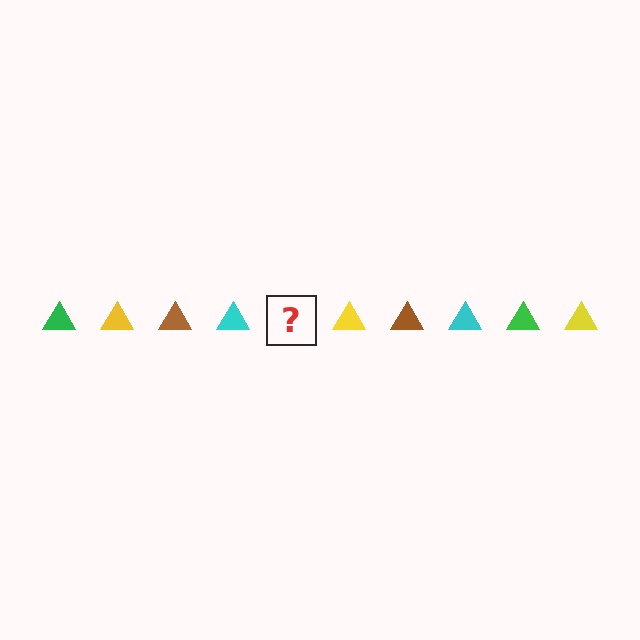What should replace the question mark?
The question mark should be replaced with a green triangle.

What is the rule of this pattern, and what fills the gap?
The rule is that the pattern cycles through green, yellow, brown, cyan triangles. The gap should be filled with a green triangle.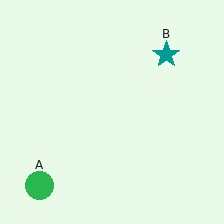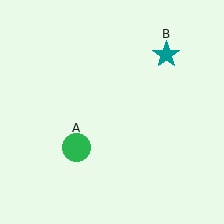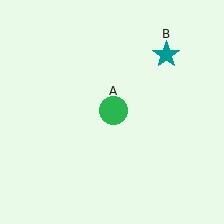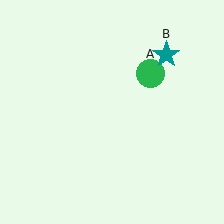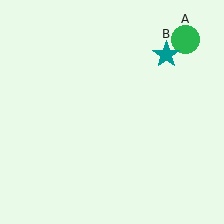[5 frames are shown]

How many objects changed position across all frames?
1 object changed position: green circle (object A).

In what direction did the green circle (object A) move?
The green circle (object A) moved up and to the right.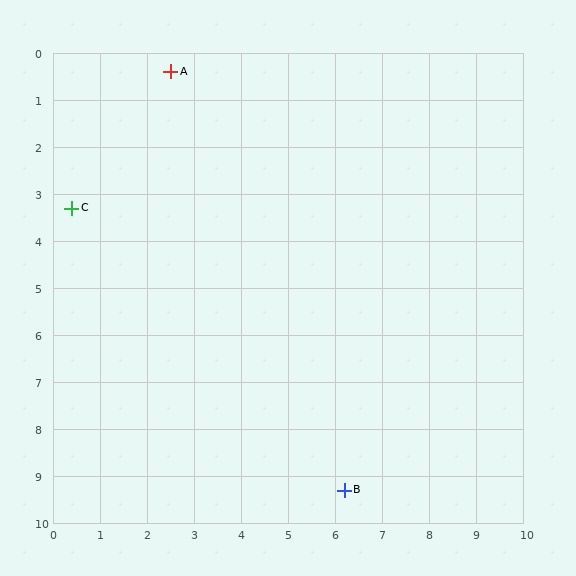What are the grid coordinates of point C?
Point C is at approximately (0.4, 3.3).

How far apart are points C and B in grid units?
Points C and B are about 8.3 grid units apart.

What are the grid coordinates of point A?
Point A is at approximately (2.5, 0.4).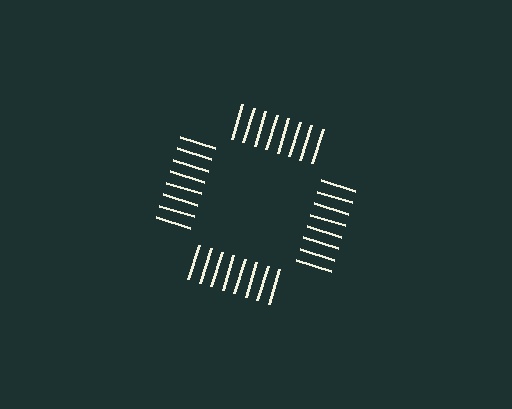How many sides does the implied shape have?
4 sides — the line-ends trace a square.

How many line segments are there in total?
32 — 8 along each of the 4 edges.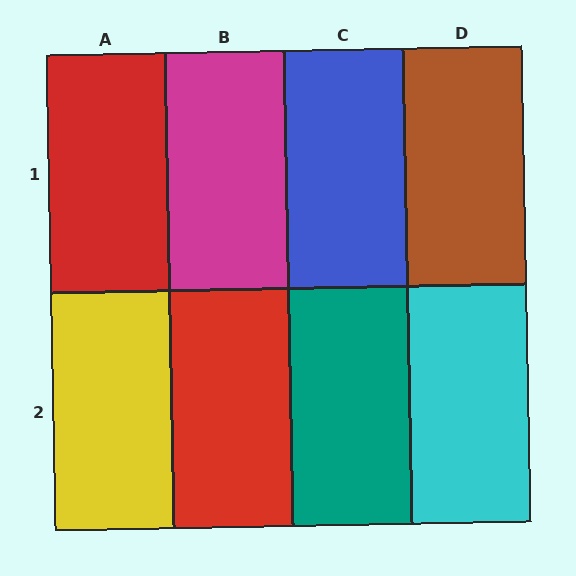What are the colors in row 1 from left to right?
Red, magenta, blue, brown.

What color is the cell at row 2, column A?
Yellow.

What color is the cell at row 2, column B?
Red.